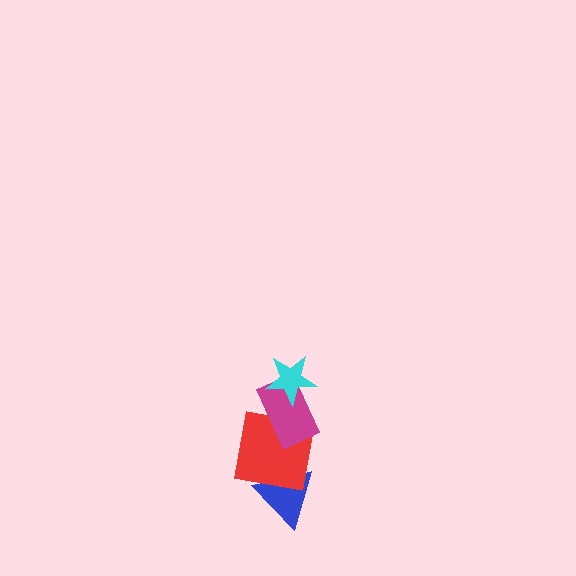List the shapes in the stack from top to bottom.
From top to bottom: the cyan star, the magenta rectangle, the red square, the blue triangle.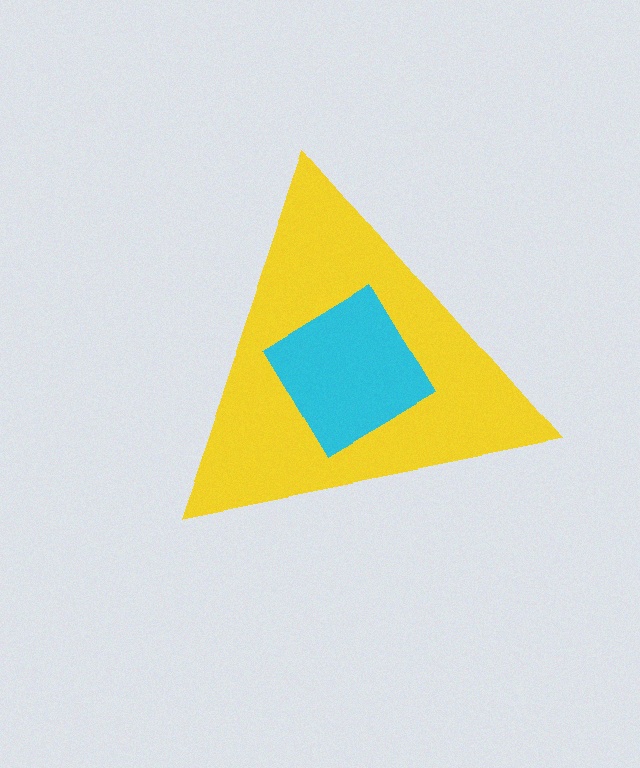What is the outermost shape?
The yellow triangle.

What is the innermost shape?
The cyan diamond.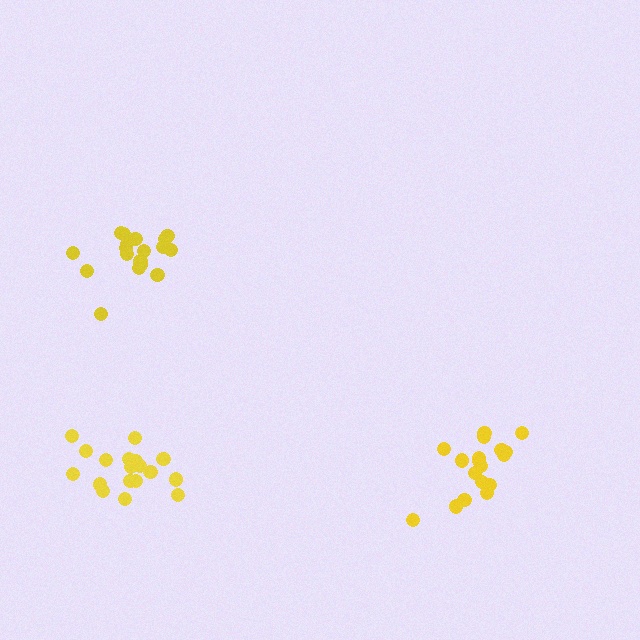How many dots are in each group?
Group 1: 18 dots, Group 2: 18 dots, Group 3: 19 dots (55 total).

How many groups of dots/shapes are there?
There are 3 groups.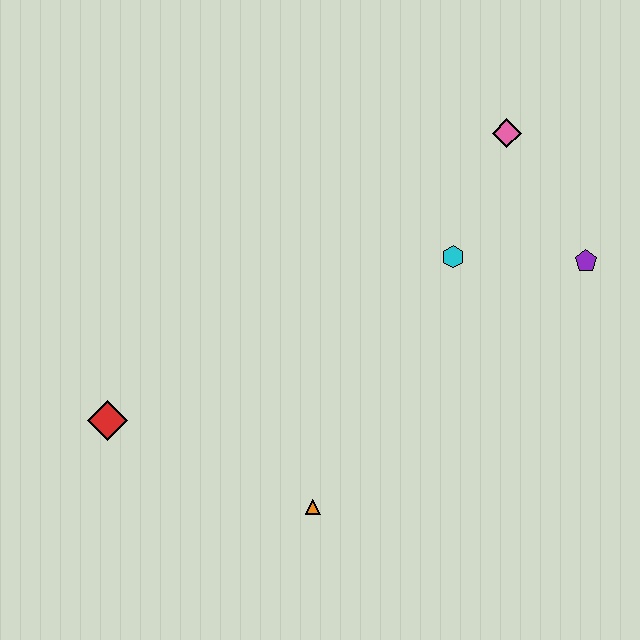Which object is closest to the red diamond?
The orange triangle is closest to the red diamond.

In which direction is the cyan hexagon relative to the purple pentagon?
The cyan hexagon is to the left of the purple pentagon.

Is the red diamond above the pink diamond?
No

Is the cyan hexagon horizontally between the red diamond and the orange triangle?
No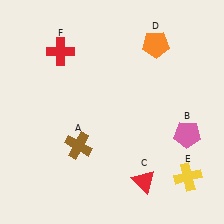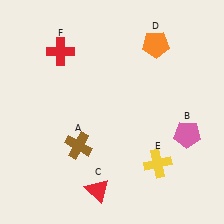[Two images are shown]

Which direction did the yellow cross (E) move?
The yellow cross (E) moved left.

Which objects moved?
The objects that moved are: the red triangle (C), the yellow cross (E).